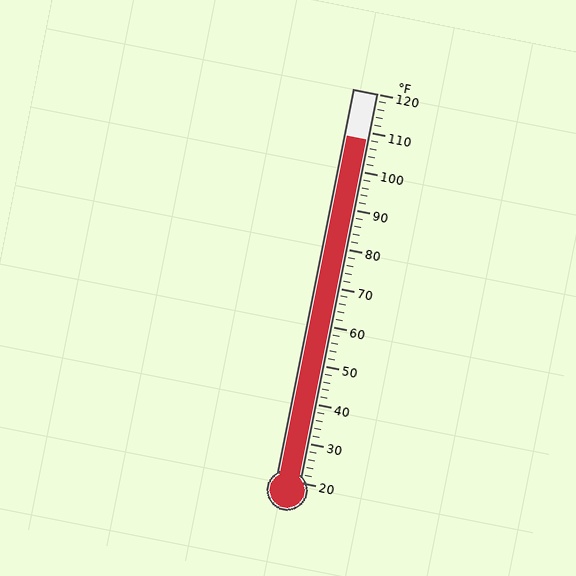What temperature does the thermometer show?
The thermometer shows approximately 108°F.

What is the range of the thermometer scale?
The thermometer scale ranges from 20°F to 120°F.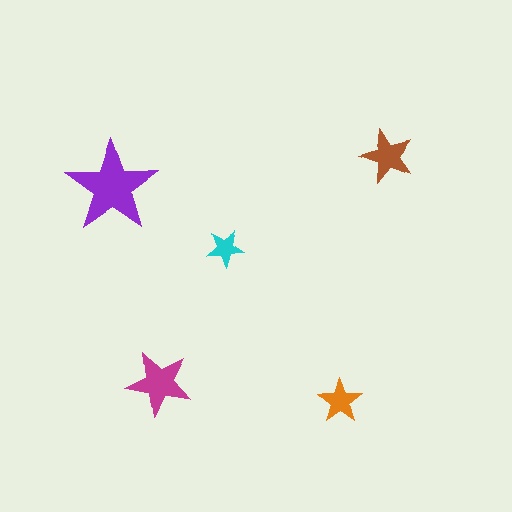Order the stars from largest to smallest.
the purple one, the magenta one, the brown one, the orange one, the cyan one.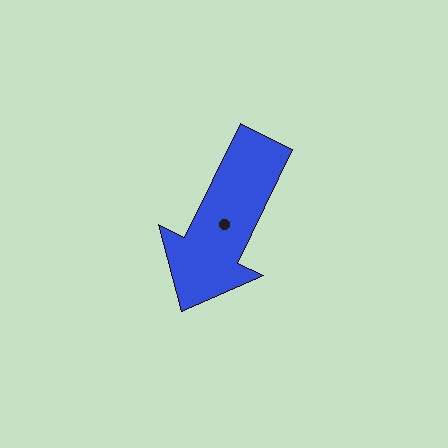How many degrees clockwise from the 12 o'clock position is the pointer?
Approximately 206 degrees.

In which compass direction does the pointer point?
Southwest.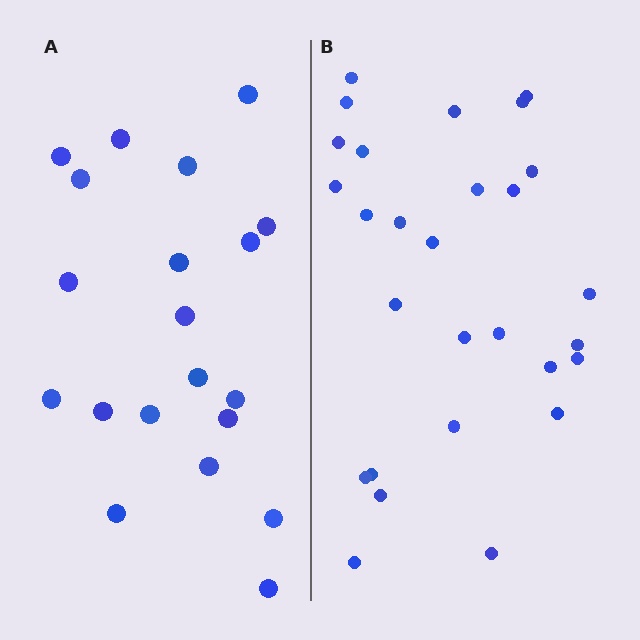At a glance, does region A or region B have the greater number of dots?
Region B (the right region) has more dots.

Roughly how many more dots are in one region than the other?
Region B has roughly 8 or so more dots than region A.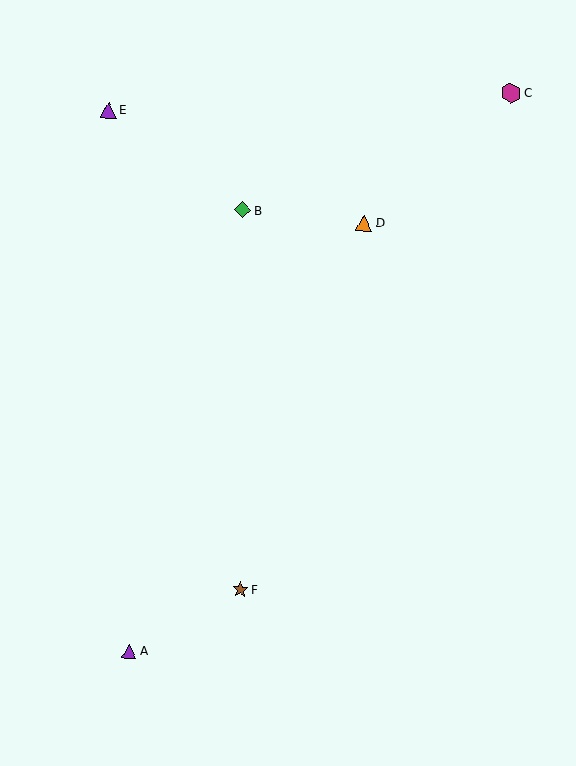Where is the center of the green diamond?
The center of the green diamond is at (242, 210).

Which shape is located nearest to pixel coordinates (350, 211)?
The orange triangle (labeled D) at (364, 223) is nearest to that location.